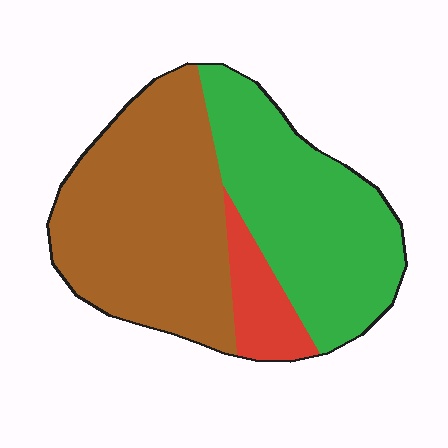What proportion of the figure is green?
Green covers 41% of the figure.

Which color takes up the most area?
Brown, at roughly 50%.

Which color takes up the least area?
Red, at roughly 10%.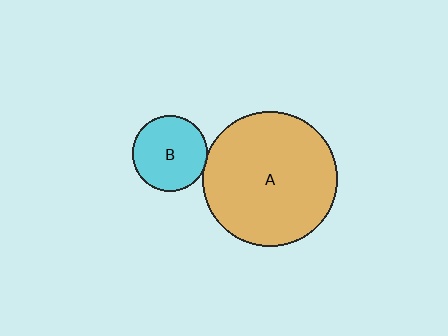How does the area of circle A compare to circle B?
Approximately 3.2 times.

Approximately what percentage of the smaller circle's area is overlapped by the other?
Approximately 5%.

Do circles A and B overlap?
Yes.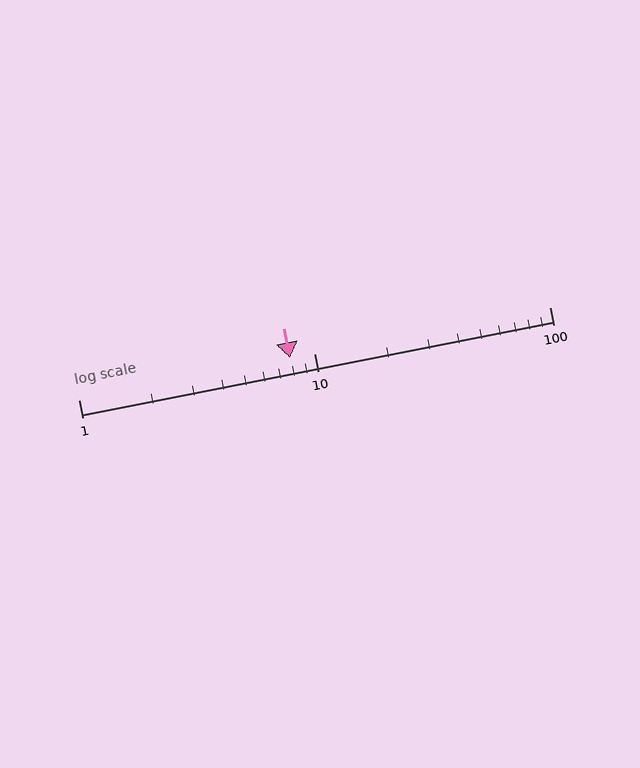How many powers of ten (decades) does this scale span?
The scale spans 2 decades, from 1 to 100.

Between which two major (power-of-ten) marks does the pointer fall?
The pointer is between 1 and 10.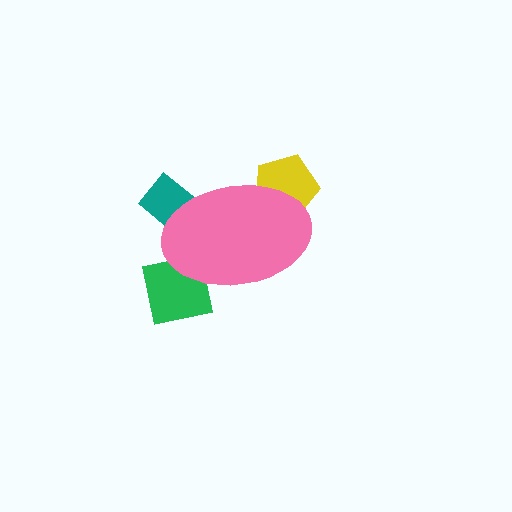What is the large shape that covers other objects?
A pink ellipse.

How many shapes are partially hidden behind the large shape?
3 shapes are partially hidden.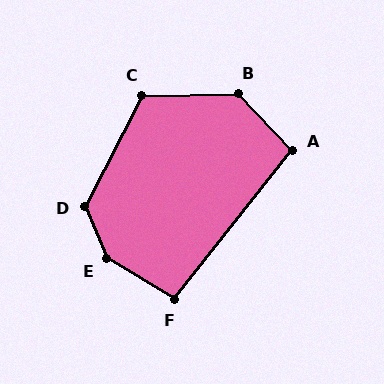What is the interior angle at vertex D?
Approximately 130 degrees (obtuse).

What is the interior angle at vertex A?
Approximately 98 degrees (obtuse).